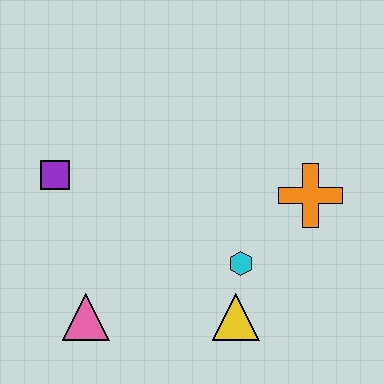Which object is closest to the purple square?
The pink triangle is closest to the purple square.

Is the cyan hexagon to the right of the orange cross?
No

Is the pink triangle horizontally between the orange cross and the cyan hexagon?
No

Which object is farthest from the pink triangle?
The orange cross is farthest from the pink triangle.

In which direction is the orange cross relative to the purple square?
The orange cross is to the right of the purple square.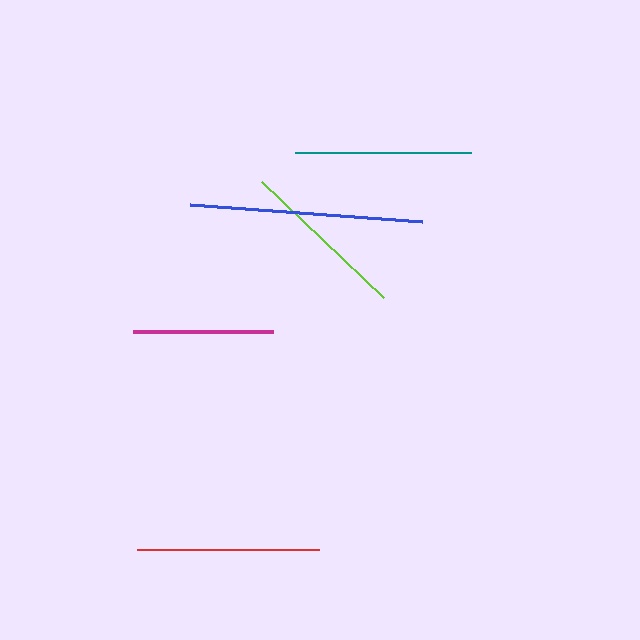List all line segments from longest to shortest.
From longest to shortest: blue, red, teal, lime, magenta.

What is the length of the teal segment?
The teal segment is approximately 176 pixels long.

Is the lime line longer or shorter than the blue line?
The blue line is longer than the lime line.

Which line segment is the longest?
The blue line is the longest at approximately 233 pixels.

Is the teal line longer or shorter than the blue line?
The blue line is longer than the teal line.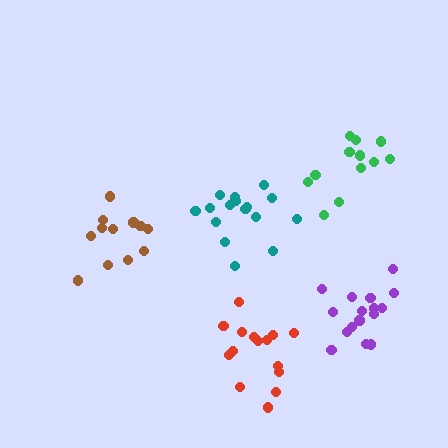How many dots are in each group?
Group 1: 12 dots, Group 2: 17 dots, Group 3: 13 dots, Group 4: 16 dots, Group 5: 15 dots (73 total).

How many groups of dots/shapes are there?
There are 5 groups.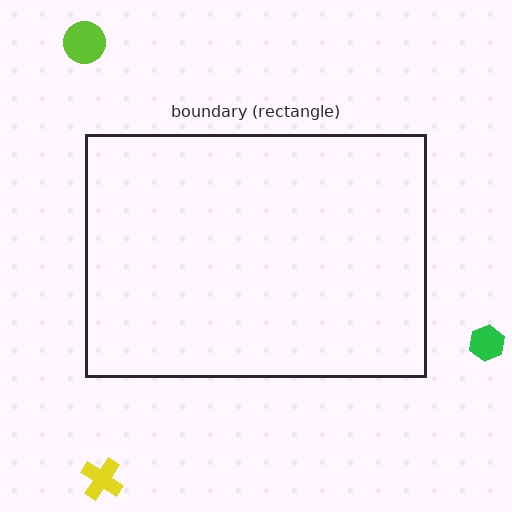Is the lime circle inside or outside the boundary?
Outside.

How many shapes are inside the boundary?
0 inside, 3 outside.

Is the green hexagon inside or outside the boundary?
Outside.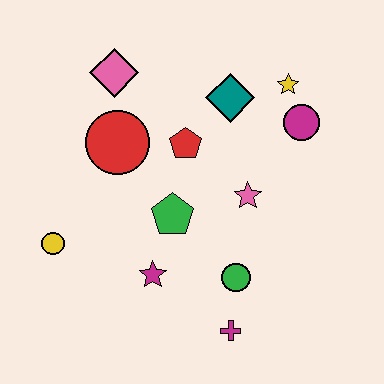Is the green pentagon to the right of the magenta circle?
No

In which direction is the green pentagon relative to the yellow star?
The green pentagon is below the yellow star.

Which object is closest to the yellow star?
The magenta circle is closest to the yellow star.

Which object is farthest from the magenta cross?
The pink diamond is farthest from the magenta cross.